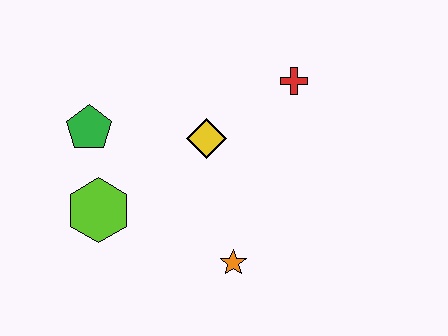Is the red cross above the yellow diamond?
Yes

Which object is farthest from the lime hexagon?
The red cross is farthest from the lime hexagon.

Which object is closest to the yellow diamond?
The red cross is closest to the yellow diamond.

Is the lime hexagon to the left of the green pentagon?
No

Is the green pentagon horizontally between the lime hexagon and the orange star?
No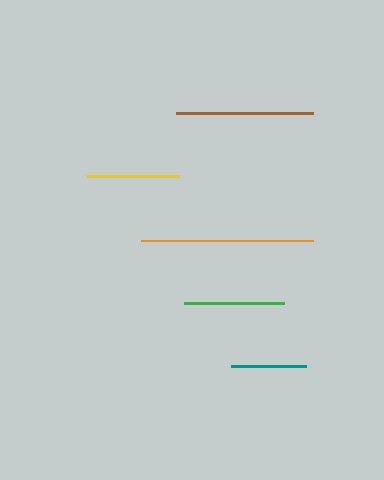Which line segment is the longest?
The orange line is the longest at approximately 172 pixels.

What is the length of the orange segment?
The orange segment is approximately 172 pixels long.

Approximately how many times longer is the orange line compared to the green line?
The orange line is approximately 1.7 times the length of the green line.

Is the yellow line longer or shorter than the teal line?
The yellow line is longer than the teal line.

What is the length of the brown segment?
The brown segment is approximately 136 pixels long.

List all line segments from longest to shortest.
From longest to shortest: orange, brown, green, yellow, teal.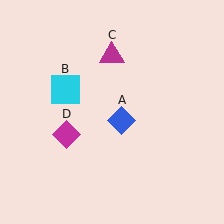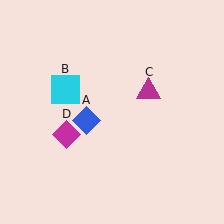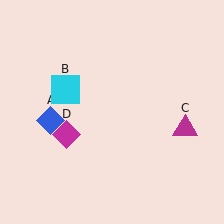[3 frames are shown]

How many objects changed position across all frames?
2 objects changed position: blue diamond (object A), magenta triangle (object C).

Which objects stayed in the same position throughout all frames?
Cyan square (object B) and magenta diamond (object D) remained stationary.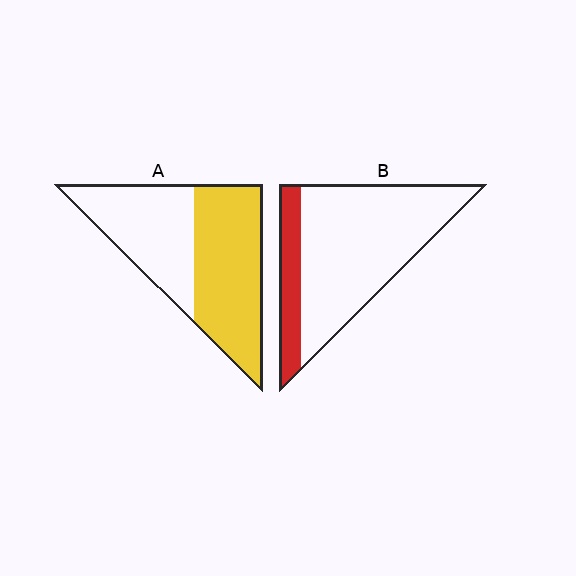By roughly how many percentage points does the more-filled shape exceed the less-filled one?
By roughly 35 percentage points (A over B).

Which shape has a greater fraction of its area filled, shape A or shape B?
Shape A.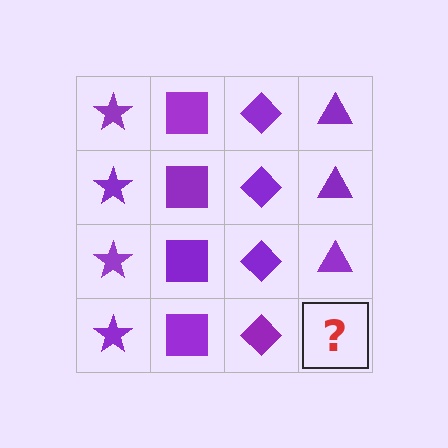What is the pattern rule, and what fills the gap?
The rule is that each column has a consistent shape. The gap should be filled with a purple triangle.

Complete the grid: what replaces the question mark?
The question mark should be replaced with a purple triangle.